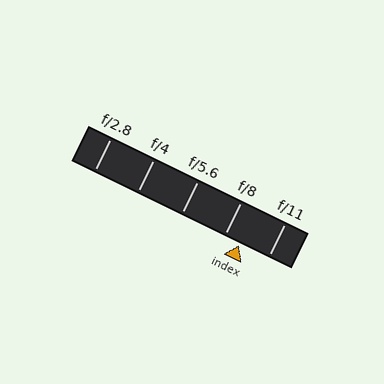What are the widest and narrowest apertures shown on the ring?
The widest aperture shown is f/2.8 and the narrowest is f/11.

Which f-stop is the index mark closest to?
The index mark is closest to f/8.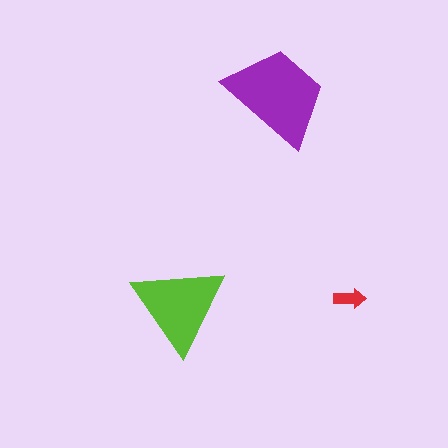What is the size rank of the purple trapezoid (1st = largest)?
1st.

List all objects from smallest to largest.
The red arrow, the lime triangle, the purple trapezoid.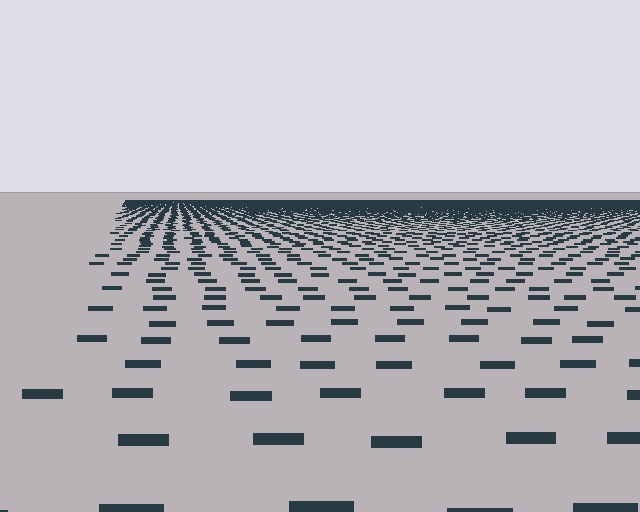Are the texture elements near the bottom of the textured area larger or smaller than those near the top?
Larger. Near the bottom, elements are closer to the viewer and appear at a bigger on-screen size.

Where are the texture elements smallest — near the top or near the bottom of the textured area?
Near the top.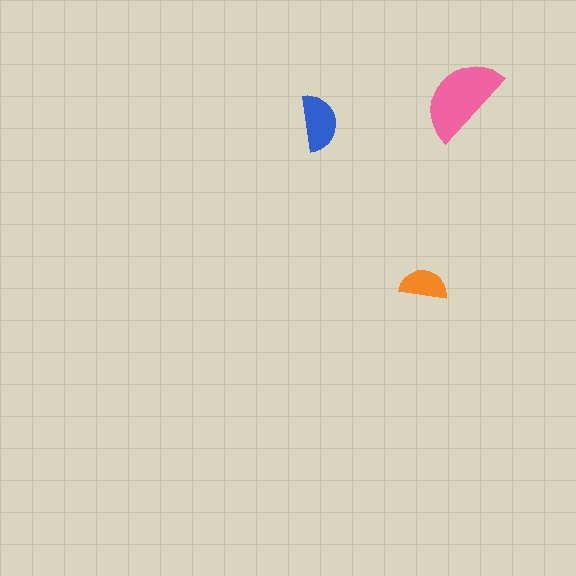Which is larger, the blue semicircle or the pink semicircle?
The pink one.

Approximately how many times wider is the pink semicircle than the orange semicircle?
About 2 times wider.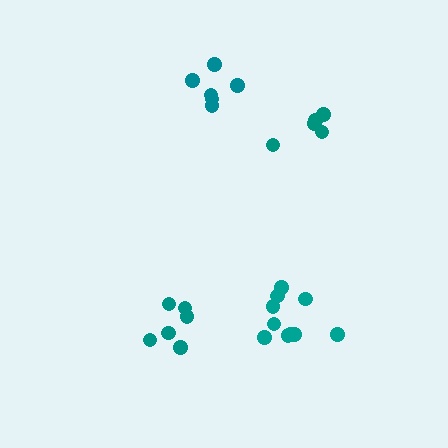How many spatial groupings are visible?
There are 4 spatial groupings.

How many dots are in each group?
Group 1: 5 dots, Group 2: 6 dots, Group 3: 6 dots, Group 4: 10 dots (27 total).